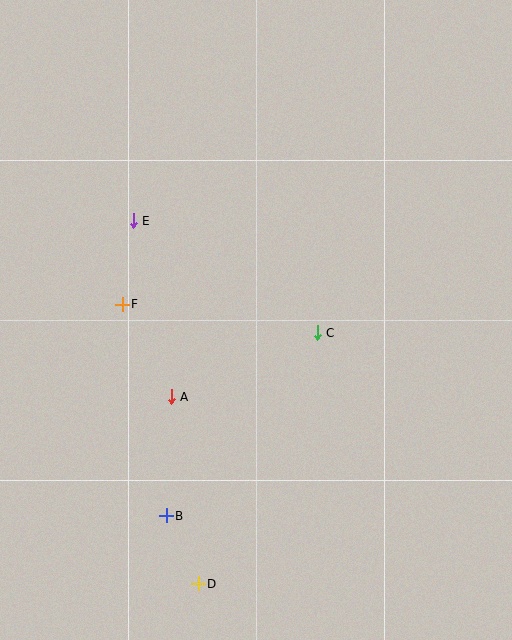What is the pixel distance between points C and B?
The distance between C and B is 237 pixels.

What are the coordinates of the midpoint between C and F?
The midpoint between C and F is at (220, 318).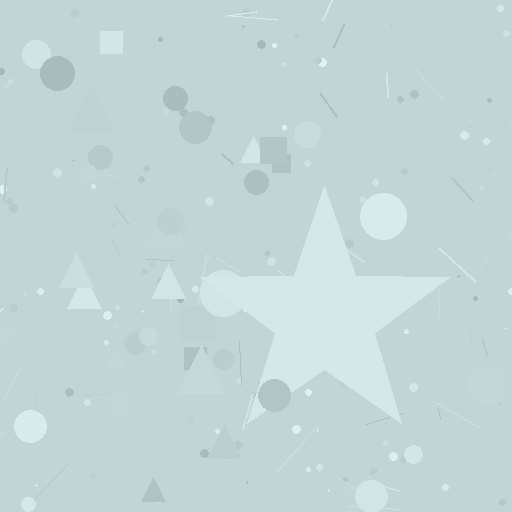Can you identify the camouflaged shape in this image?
The camouflaged shape is a star.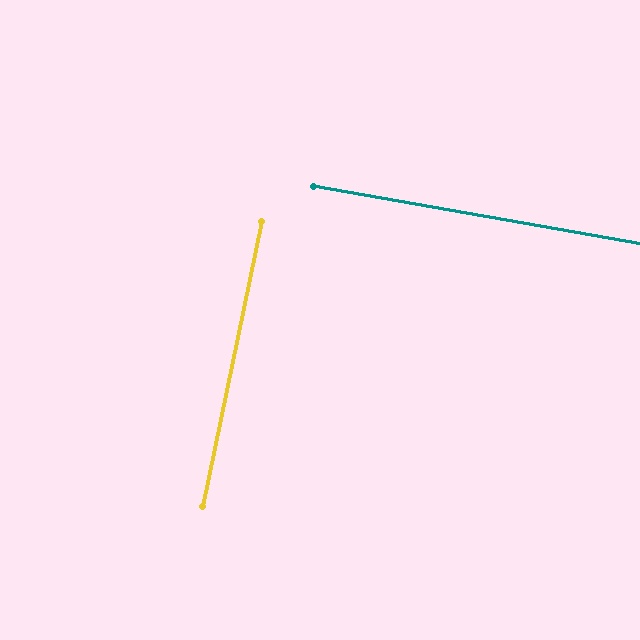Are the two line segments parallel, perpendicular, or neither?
Perpendicular — they meet at approximately 88°.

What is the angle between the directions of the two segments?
Approximately 88 degrees.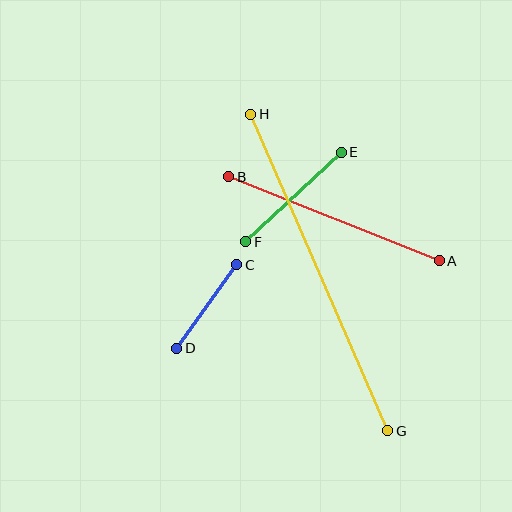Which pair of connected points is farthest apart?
Points G and H are farthest apart.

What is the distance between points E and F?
The distance is approximately 131 pixels.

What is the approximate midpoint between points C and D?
The midpoint is at approximately (207, 307) pixels.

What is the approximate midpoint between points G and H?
The midpoint is at approximately (319, 272) pixels.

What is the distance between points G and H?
The distance is approximately 345 pixels.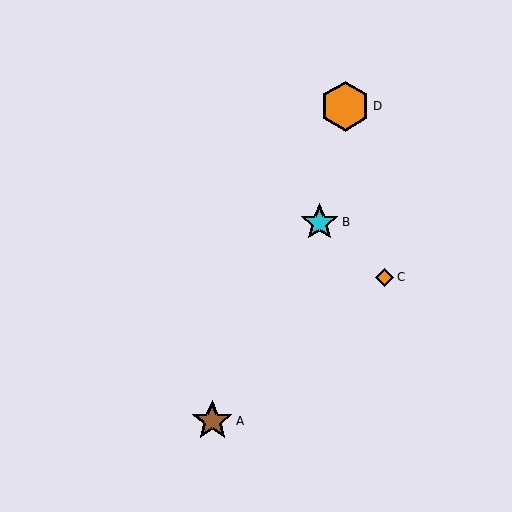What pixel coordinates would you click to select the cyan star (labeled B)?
Click at (320, 222) to select the cyan star B.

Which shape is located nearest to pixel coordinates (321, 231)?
The cyan star (labeled B) at (320, 222) is nearest to that location.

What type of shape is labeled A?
Shape A is a brown star.